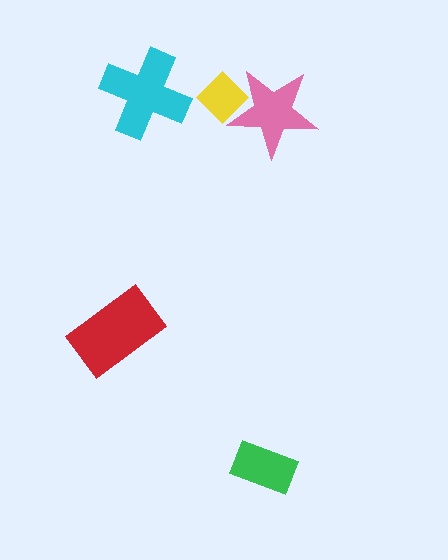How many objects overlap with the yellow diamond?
1 object overlaps with the yellow diamond.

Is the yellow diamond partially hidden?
Yes, it is partially covered by another shape.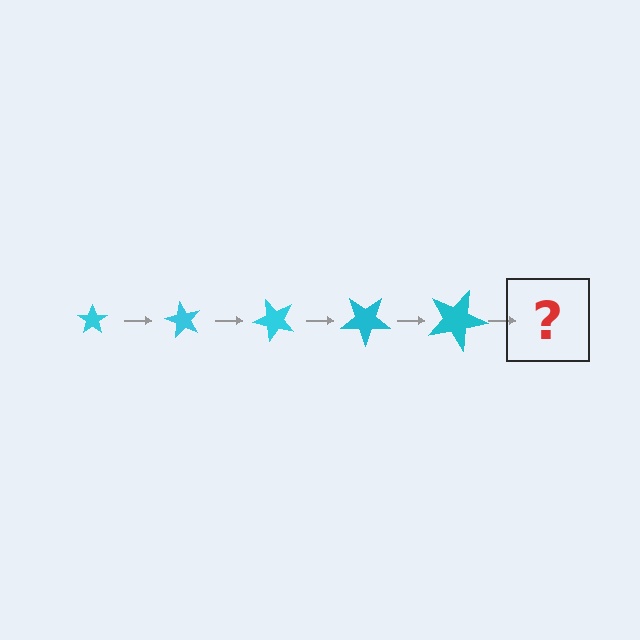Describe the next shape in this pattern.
It should be a star, larger than the previous one and rotated 300 degrees from the start.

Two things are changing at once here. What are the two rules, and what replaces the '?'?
The two rules are that the star grows larger each step and it rotates 60 degrees each step. The '?' should be a star, larger than the previous one and rotated 300 degrees from the start.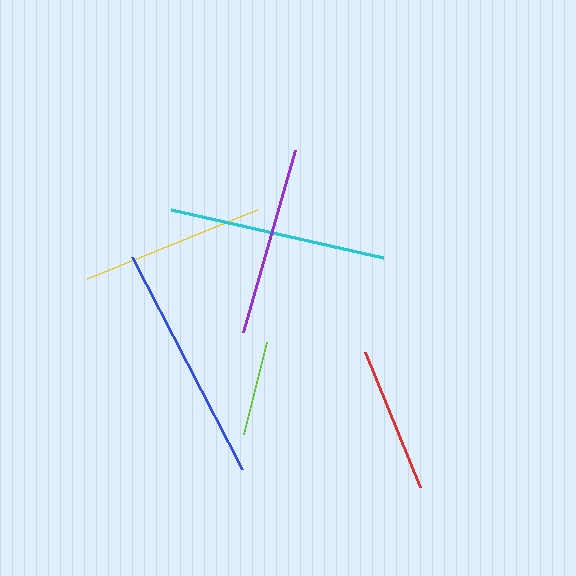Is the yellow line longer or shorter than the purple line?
The purple line is longer than the yellow line.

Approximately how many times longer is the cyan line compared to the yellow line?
The cyan line is approximately 1.2 times the length of the yellow line.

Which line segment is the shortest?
The lime line is the shortest at approximately 95 pixels.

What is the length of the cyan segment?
The cyan segment is approximately 218 pixels long.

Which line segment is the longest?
The blue line is the longest at approximately 238 pixels.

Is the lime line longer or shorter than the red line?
The red line is longer than the lime line.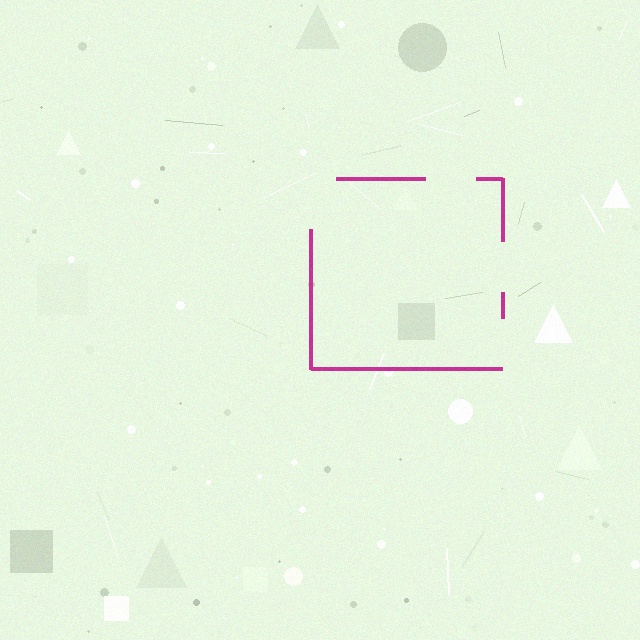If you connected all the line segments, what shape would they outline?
They would outline a square.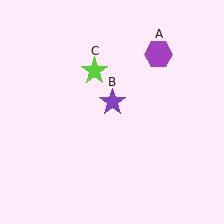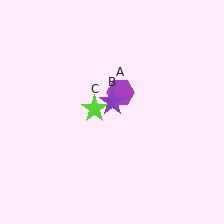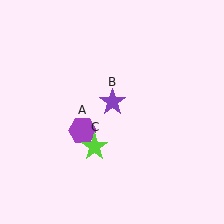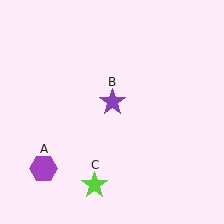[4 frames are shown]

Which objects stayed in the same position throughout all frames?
Purple star (object B) remained stationary.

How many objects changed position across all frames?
2 objects changed position: purple hexagon (object A), lime star (object C).